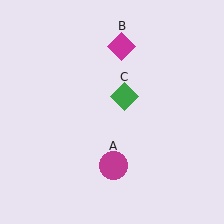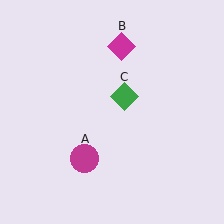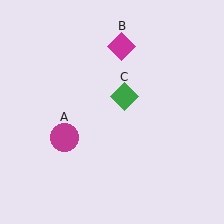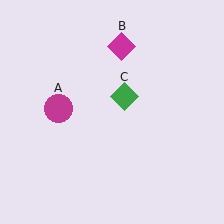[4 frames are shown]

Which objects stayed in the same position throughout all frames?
Magenta diamond (object B) and green diamond (object C) remained stationary.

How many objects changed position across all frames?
1 object changed position: magenta circle (object A).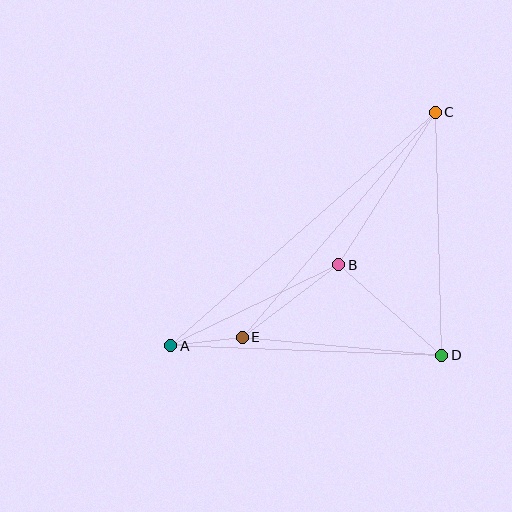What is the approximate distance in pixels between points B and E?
The distance between B and E is approximately 121 pixels.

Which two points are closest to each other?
Points A and E are closest to each other.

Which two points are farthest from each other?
Points A and C are farthest from each other.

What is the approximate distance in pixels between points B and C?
The distance between B and C is approximately 180 pixels.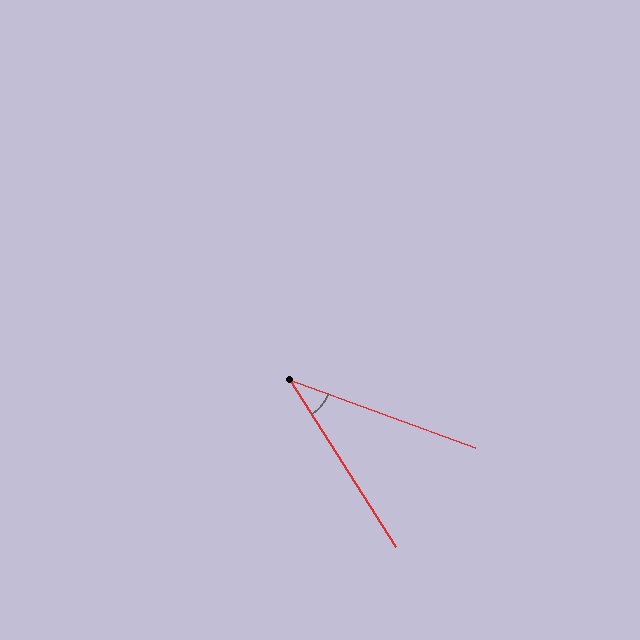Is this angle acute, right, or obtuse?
It is acute.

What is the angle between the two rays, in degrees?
Approximately 37 degrees.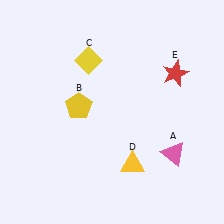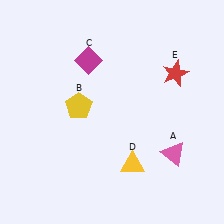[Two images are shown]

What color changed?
The diamond (C) changed from yellow in Image 1 to magenta in Image 2.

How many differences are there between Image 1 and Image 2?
There is 1 difference between the two images.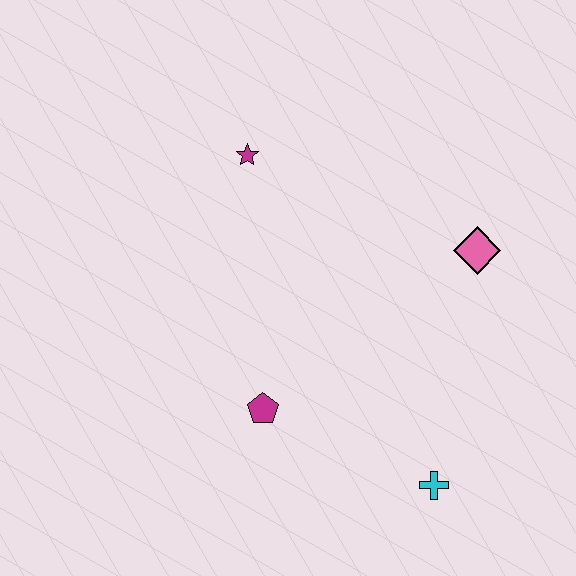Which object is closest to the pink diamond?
The cyan cross is closest to the pink diamond.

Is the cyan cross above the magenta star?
No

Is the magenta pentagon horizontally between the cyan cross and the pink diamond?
No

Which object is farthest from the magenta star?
The cyan cross is farthest from the magenta star.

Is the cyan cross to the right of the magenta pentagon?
Yes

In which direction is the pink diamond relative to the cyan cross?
The pink diamond is above the cyan cross.